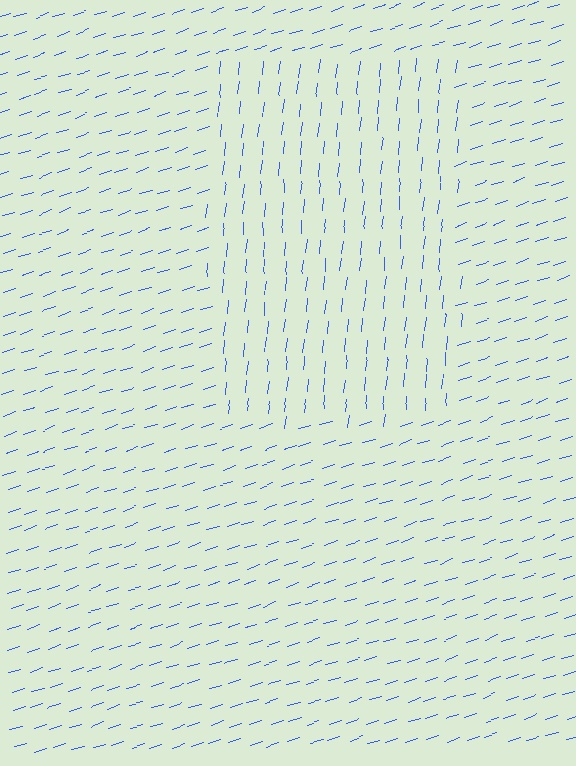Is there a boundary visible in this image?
Yes, there is a texture boundary formed by a change in line orientation.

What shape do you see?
I see a rectangle.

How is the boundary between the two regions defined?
The boundary is defined purely by a change in line orientation (approximately 66 degrees difference). All lines are the same color and thickness.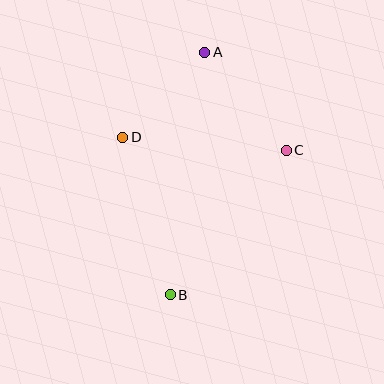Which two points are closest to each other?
Points A and D are closest to each other.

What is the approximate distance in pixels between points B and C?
The distance between B and C is approximately 185 pixels.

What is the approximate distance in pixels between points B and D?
The distance between B and D is approximately 164 pixels.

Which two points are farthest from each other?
Points A and B are farthest from each other.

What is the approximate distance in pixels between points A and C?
The distance between A and C is approximately 128 pixels.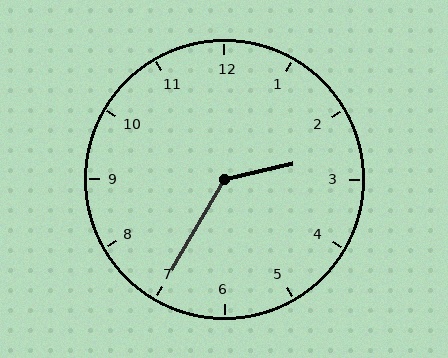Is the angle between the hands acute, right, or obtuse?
It is obtuse.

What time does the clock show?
2:35.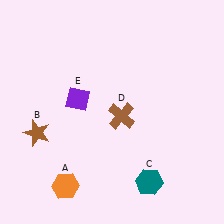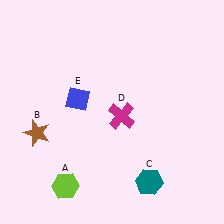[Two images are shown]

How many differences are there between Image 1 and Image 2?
There are 3 differences between the two images.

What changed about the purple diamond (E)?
In Image 1, E is purple. In Image 2, it changed to blue.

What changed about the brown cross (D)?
In Image 1, D is brown. In Image 2, it changed to magenta.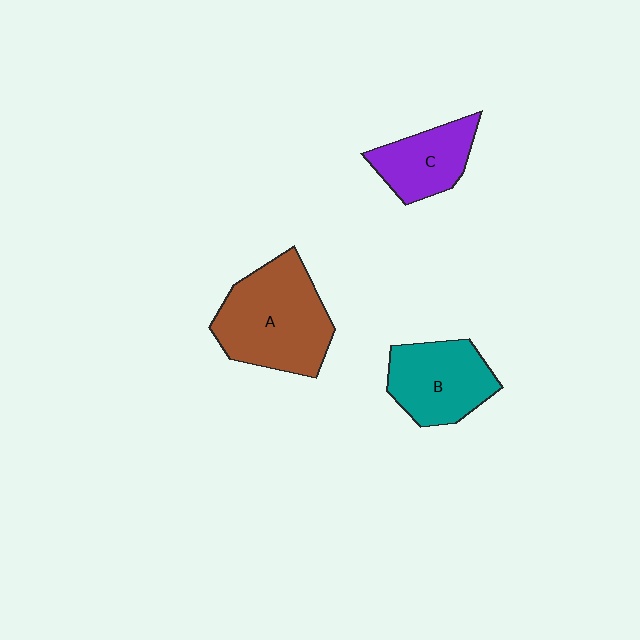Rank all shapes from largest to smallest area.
From largest to smallest: A (brown), B (teal), C (purple).